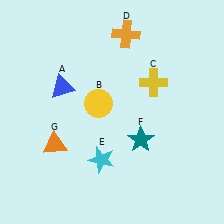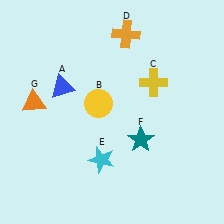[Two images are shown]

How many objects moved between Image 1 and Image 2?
1 object moved between the two images.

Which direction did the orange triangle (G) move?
The orange triangle (G) moved up.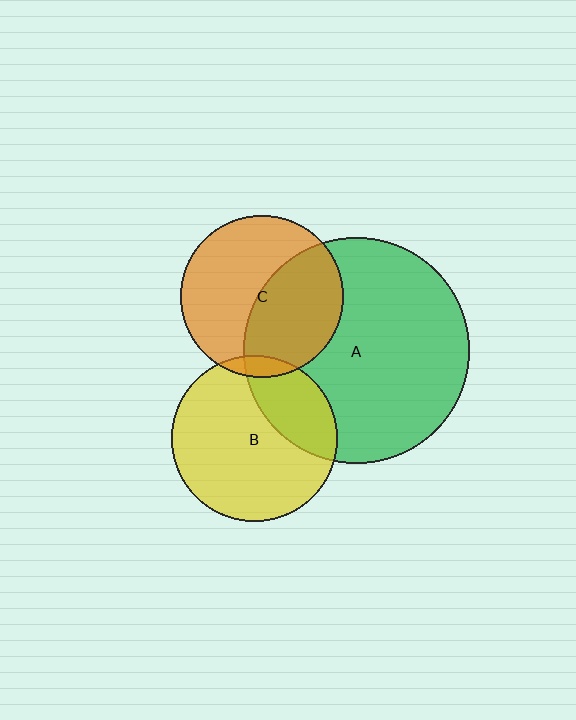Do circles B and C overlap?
Yes.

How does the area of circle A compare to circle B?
Approximately 1.9 times.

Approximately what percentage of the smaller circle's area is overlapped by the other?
Approximately 5%.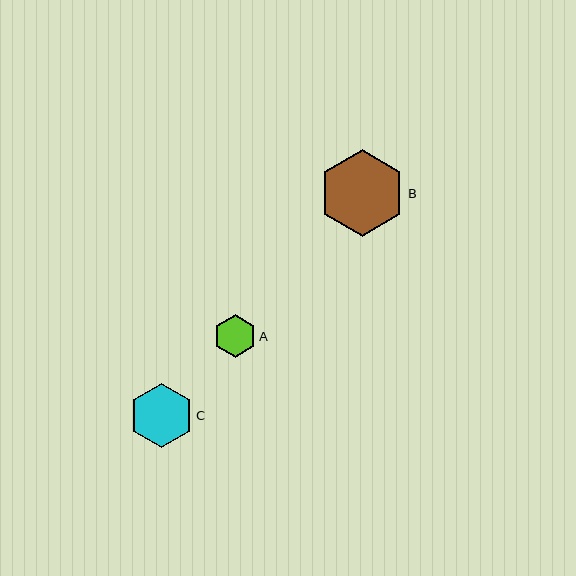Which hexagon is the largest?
Hexagon B is the largest with a size of approximately 87 pixels.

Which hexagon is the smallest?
Hexagon A is the smallest with a size of approximately 43 pixels.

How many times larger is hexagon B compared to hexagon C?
Hexagon B is approximately 1.4 times the size of hexagon C.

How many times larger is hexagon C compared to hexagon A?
Hexagon C is approximately 1.5 times the size of hexagon A.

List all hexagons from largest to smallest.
From largest to smallest: B, C, A.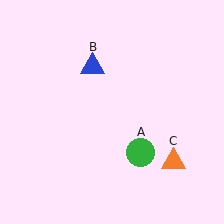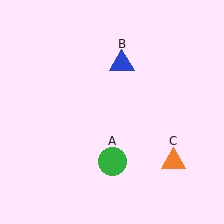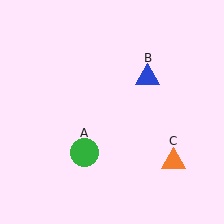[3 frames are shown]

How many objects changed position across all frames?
2 objects changed position: green circle (object A), blue triangle (object B).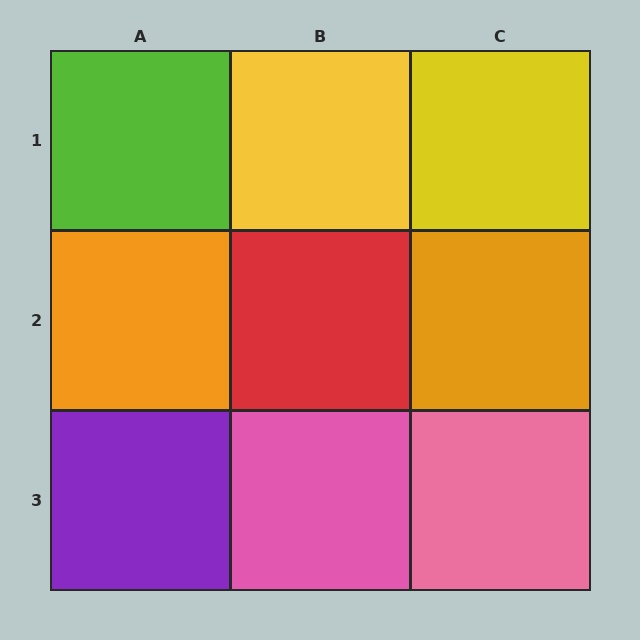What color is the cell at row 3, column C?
Pink.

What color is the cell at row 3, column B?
Pink.